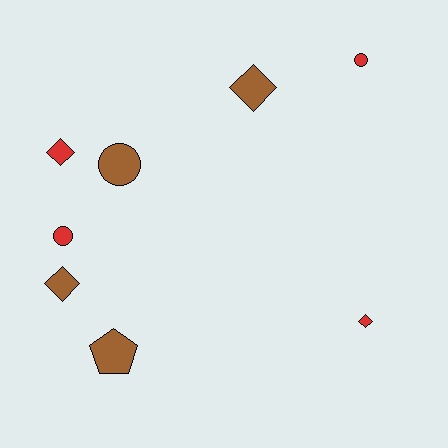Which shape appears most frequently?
Diamond, with 4 objects.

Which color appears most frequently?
Brown, with 4 objects.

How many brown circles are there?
There is 1 brown circle.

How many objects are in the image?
There are 8 objects.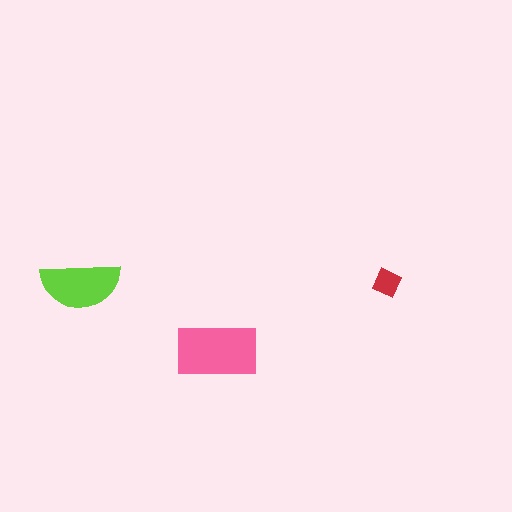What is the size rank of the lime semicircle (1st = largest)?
2nd.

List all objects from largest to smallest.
The pink rectangle, the lime semicircle, the red diamond.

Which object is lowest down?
The pink rectangle is bottommost.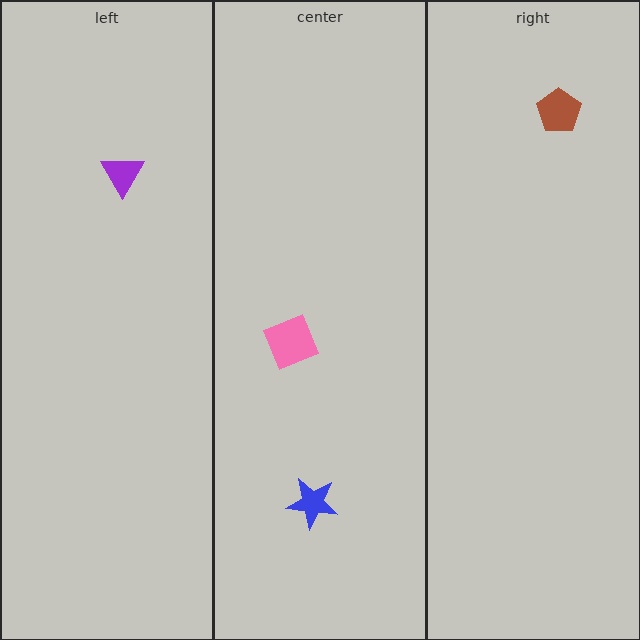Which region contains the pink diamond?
The center region.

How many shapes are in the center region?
2.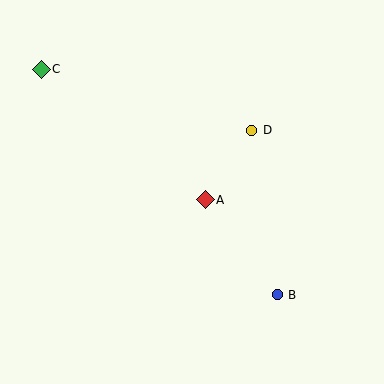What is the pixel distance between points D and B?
The distance between D and B is 166 pixels.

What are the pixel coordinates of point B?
Point B is at (277, 295).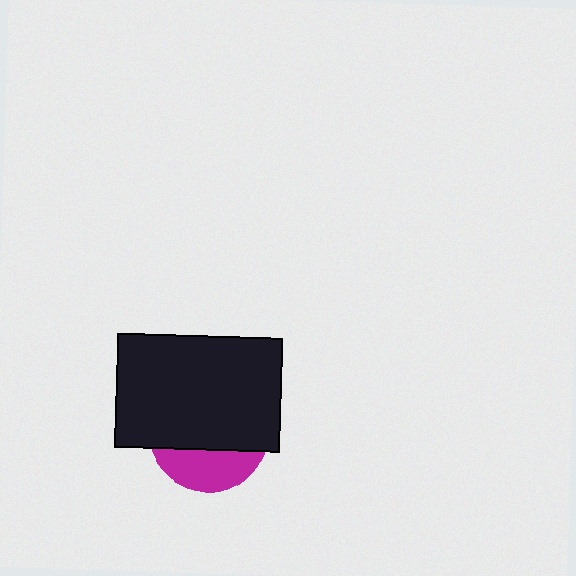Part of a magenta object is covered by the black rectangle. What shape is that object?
It is a circle.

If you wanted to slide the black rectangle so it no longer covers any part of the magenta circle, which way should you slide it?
Slide it up — that is the most direct way to separate the two shapes.